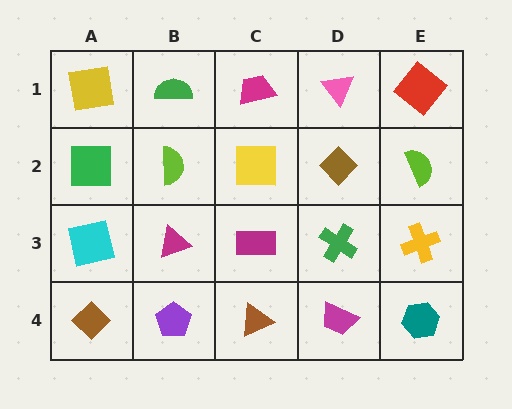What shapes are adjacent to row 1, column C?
A yellow square (row 2, column C), a green semicircle (row 1, column B), a pink triangle (row 1, column D).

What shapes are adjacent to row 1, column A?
A green square (row 2, column A), a green semicircle (row 1, column B).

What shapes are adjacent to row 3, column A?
A green square (row 2, column A), a brown diamond (row 4, column A), a magenta triangle (row 3, column B).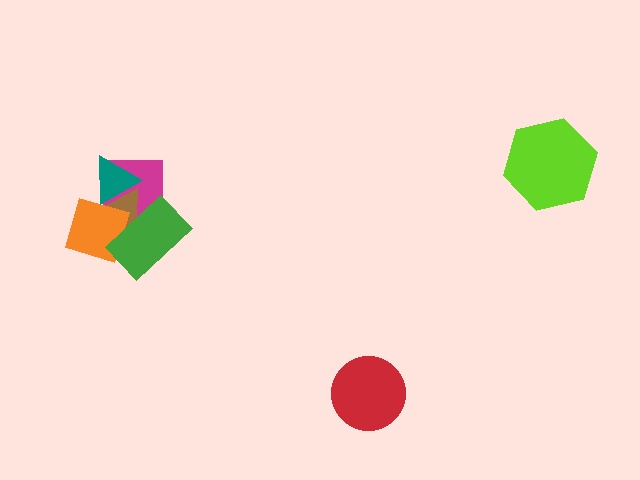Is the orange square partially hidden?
Yes, it is partially covered by another shape.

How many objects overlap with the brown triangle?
4 objects overlap with the brown triangle.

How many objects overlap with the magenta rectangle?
4 objects overlap with the magenta rectangle.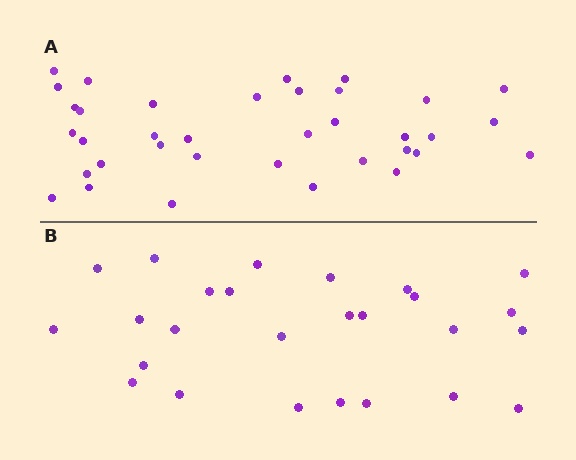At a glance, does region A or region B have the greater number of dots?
Region A (the top region) has more dots.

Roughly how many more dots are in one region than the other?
Region A has roughly 10 or so more dots than region B.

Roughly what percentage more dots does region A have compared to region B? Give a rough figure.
About 40% more.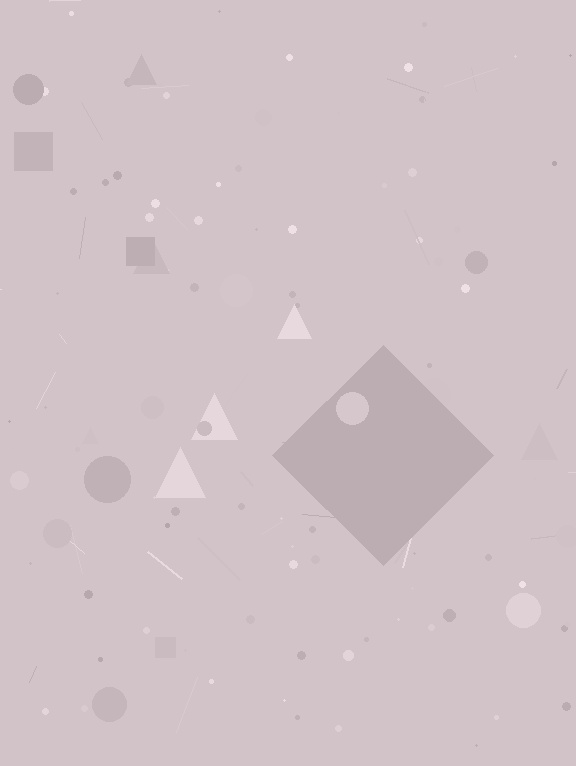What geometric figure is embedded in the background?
A diamond is embedded in the background.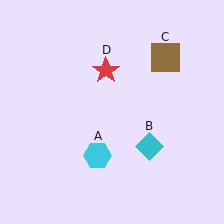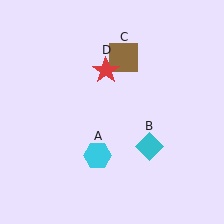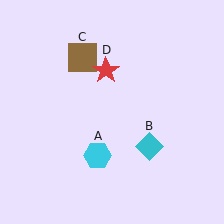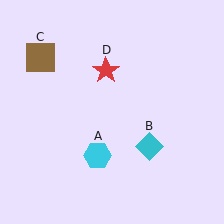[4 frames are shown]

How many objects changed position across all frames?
1 object changed position: brown square (object C).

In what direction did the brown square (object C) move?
The brown square (object C) moved left.